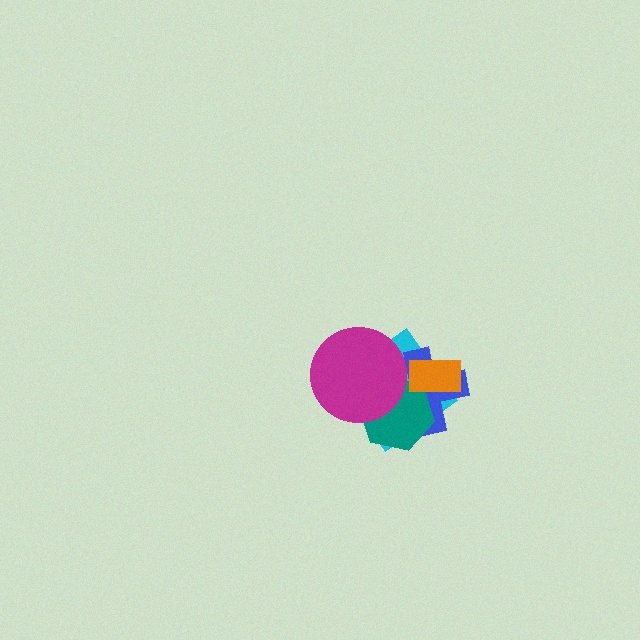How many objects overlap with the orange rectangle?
3 objects overlap with the orange rectangle.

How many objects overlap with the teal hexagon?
4 objects overlap with the teal hexagon.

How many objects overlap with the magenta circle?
3 objects overlap with the magenta circle.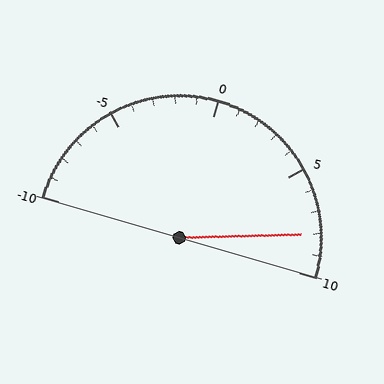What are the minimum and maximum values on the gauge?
The gauge ranges from -10 to 10.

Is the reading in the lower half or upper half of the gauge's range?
The reading is in the upper half of the range (-10 to 10).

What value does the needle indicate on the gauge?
The needle indicates approximately 8.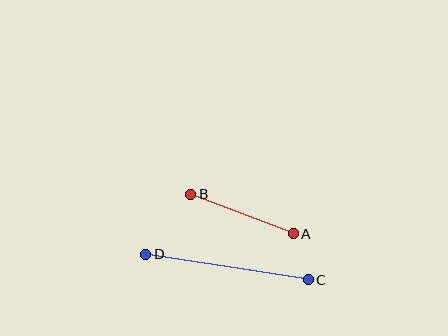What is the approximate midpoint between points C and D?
The midpoint is at approximately (227, 267) pixels.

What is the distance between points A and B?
The distance is approximately 110 pixels.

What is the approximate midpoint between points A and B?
The midpoint is at approximately (242, 214) pixels.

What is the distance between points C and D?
The distance is approximately 165 pixels.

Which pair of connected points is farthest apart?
Points C and D are farthest apart.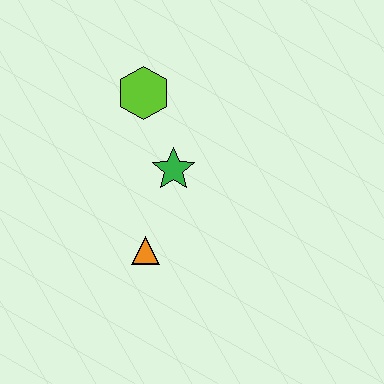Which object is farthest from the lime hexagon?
The orange triangle is farthest from the lime hexagon.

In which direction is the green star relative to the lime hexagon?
The green star is below the lime hexagon.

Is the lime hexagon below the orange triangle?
No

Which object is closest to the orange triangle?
The green star is closest to the orange triangle.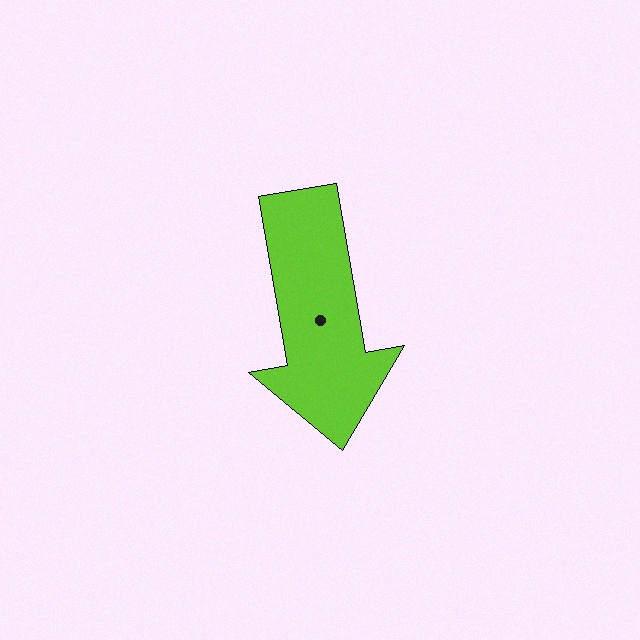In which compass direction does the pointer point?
South.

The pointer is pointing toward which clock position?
Roughly 6 o'clock.